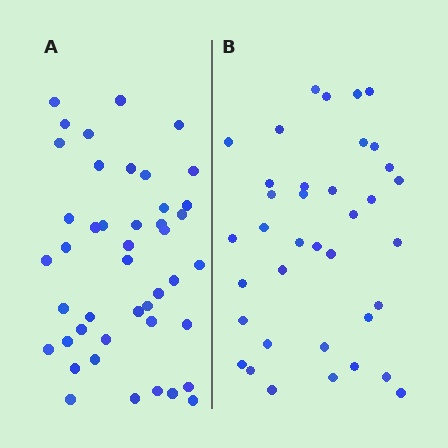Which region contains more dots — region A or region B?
Region A (the left region) has more dots.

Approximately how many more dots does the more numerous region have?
Region A has roughly 8 or so more dots than region B.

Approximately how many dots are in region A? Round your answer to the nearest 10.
About 40 dots. (The exact count is 44, which rounds to 40.)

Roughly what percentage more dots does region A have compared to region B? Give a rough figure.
About 20% more.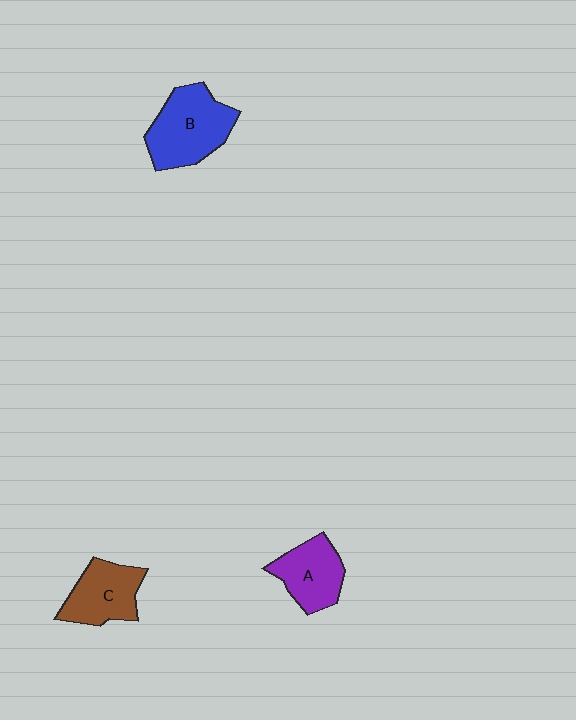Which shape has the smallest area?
Shape A (purple).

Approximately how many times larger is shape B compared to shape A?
Approximately 1.4 times.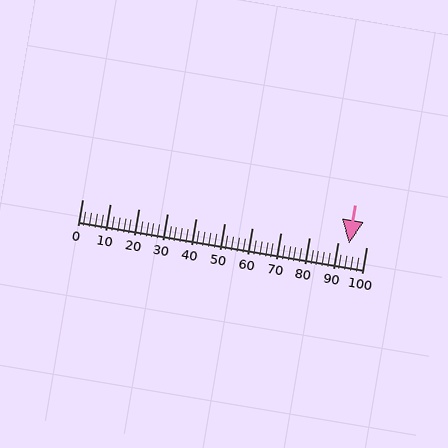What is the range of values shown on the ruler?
The ruler shows values from 0 to 100.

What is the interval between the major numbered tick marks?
The major tick marks are spaced 10 units apart.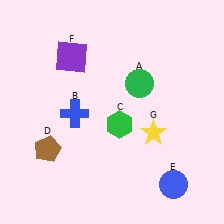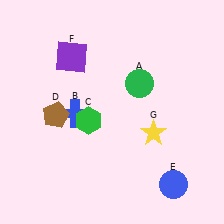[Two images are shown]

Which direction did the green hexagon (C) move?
The green hexagon (C) moved left.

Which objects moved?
The objects that moved are: the green hexagon (C), the brown pentagon (D).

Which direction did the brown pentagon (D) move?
The brown pentagon (D) moved up.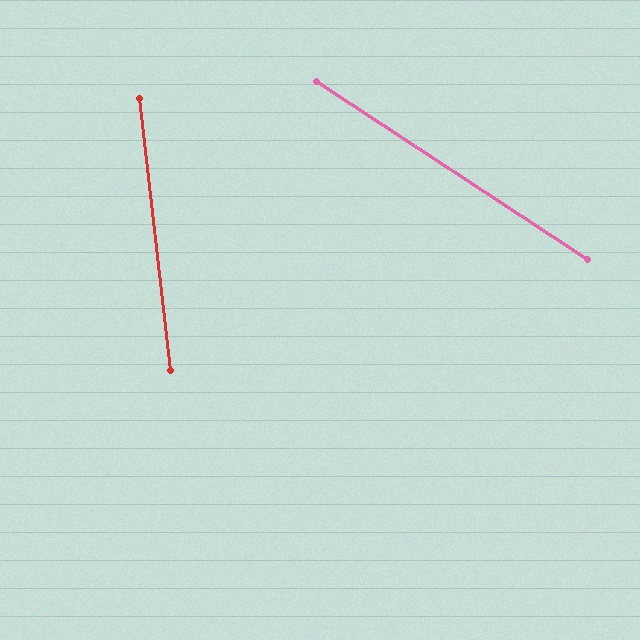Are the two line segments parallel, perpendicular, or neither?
Neither parallel nor perpendicular — they differ by about 50°.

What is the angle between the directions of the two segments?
Approximately 50 degrees.